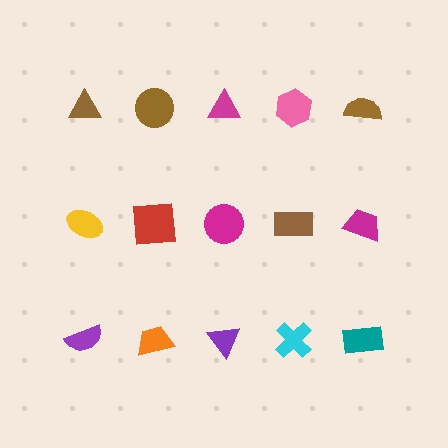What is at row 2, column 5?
A magenta trapezoid.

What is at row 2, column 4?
A brown rectangle.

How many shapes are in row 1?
5 shapes.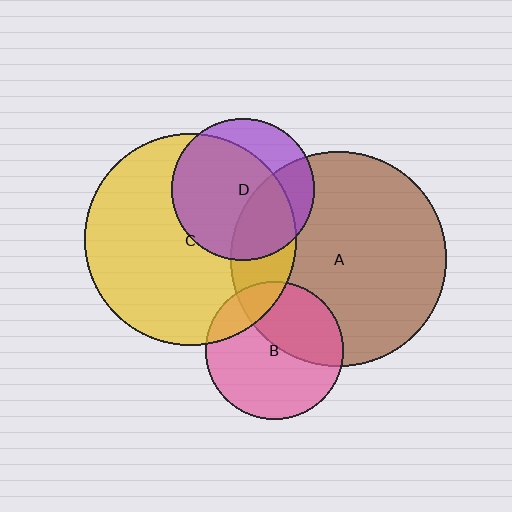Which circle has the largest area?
Circle A (brown).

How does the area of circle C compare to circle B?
Approximately 2.3 times.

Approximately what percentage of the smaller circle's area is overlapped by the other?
Approximately 40%.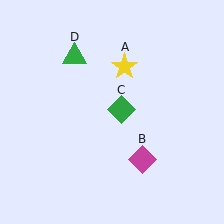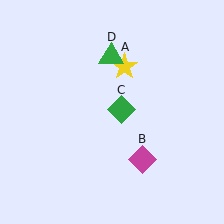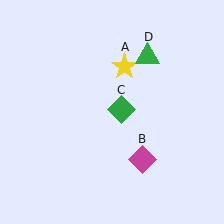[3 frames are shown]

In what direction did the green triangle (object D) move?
The green triangle (object D) moved right.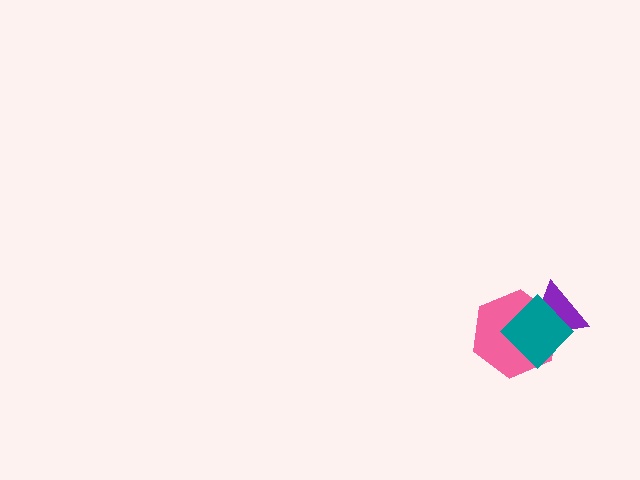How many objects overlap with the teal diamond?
2 objects overlap with the teal diamond.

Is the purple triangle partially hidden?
Yes, it is partially covered by another shape.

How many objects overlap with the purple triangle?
2 objects overlap with the purple triangle.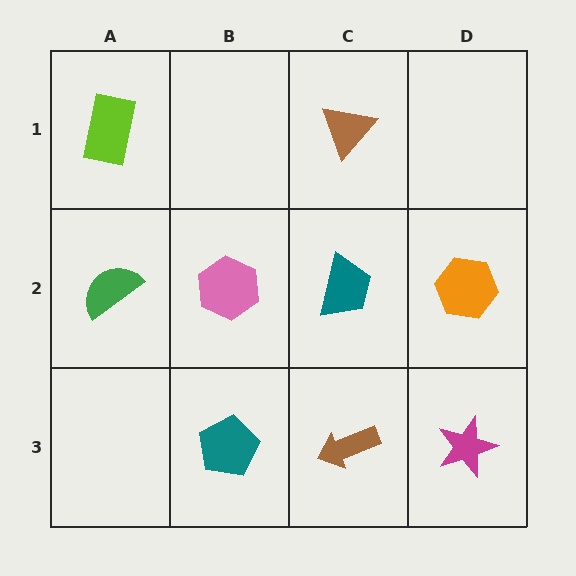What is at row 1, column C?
A brown triangle.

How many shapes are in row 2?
4 shapes.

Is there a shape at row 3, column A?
No, that cell is empty.